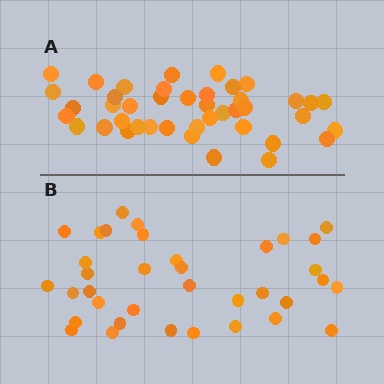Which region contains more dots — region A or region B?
Region A (the top region) has more dots.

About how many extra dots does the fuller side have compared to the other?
Region A has about 6 more dots than region B.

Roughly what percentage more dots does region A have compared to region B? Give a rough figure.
About 15% more.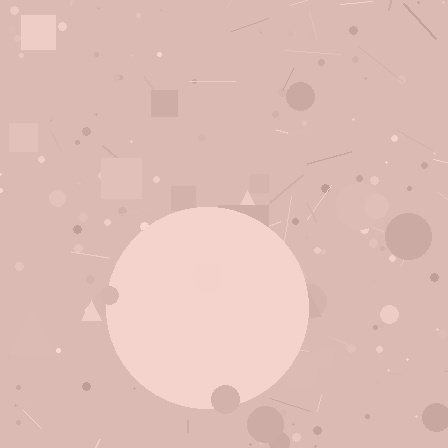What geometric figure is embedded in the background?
A circle is embedded in the background.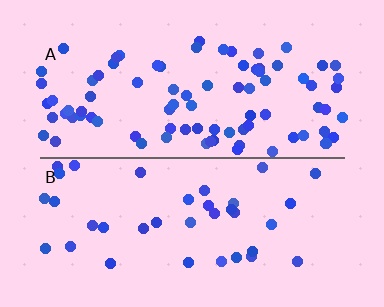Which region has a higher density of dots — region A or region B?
A (the top).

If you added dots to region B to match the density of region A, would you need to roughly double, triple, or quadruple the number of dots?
Approximately double.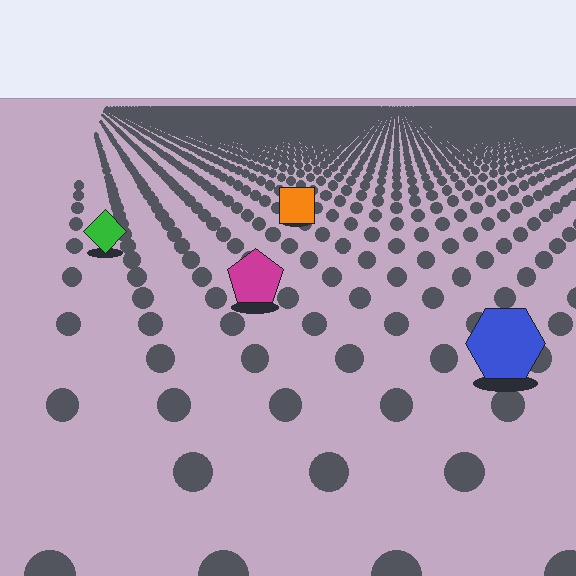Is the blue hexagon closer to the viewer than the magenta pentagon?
Yes. The blue hexagon is closer — you can tell from the texture gradient: the ground texture is coarser near it.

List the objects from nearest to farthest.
From nearest to farthest: the blue hexagon, the magenta pentagon, the green diamond, the orange square.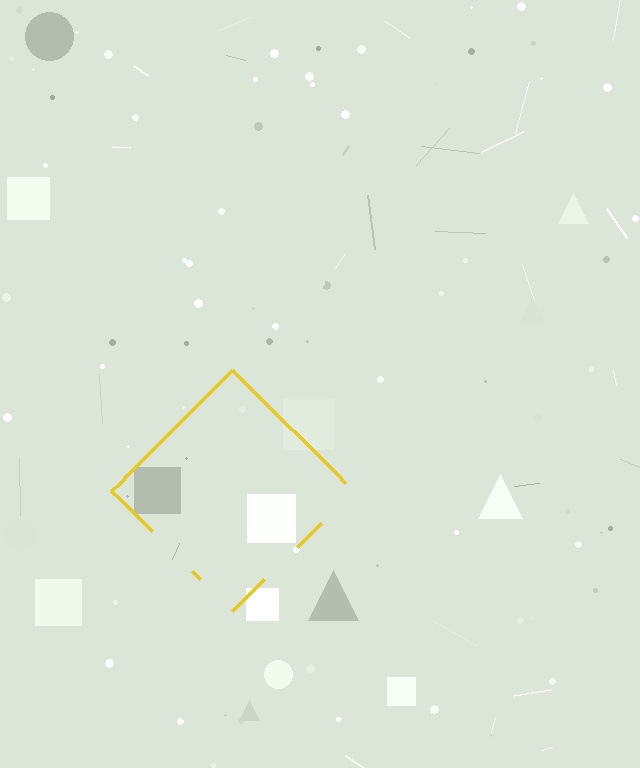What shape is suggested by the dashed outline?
The dashed outline suggests a diamond.